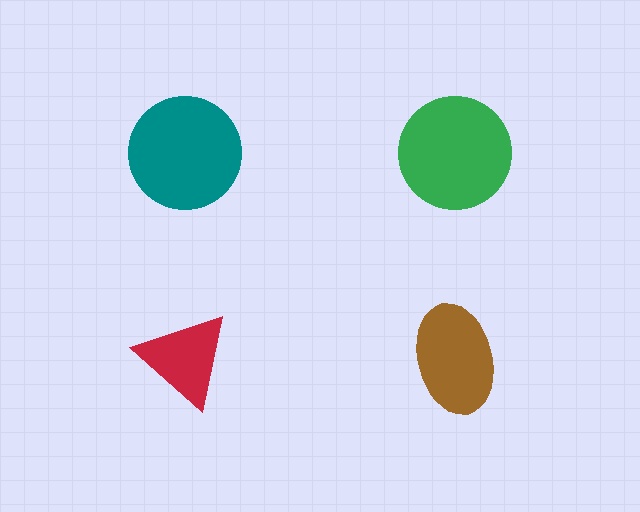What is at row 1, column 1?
A teal circle.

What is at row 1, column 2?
A green circle.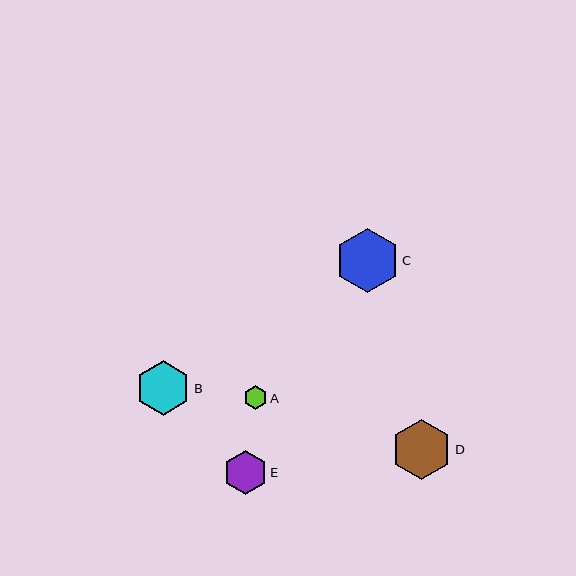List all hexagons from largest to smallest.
From largest to smallest: C, D, B, E, A.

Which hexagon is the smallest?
Hexagon A is the smallest with a size of approximately 23 pixels.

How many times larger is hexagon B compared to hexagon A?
Hexagon B is approximately 2.4 times the size of hexagon A.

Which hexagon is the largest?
Hexagon C is the largest with a size of approximately 64 pixels.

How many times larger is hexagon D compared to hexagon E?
Hexagon D is approximately 1.4 times the size of hexagon E.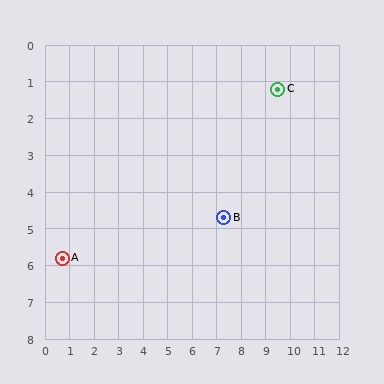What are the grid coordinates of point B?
Point B is at approximately (7.3, 4.7).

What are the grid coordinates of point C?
Point C is at approximately (9.5, 1.2).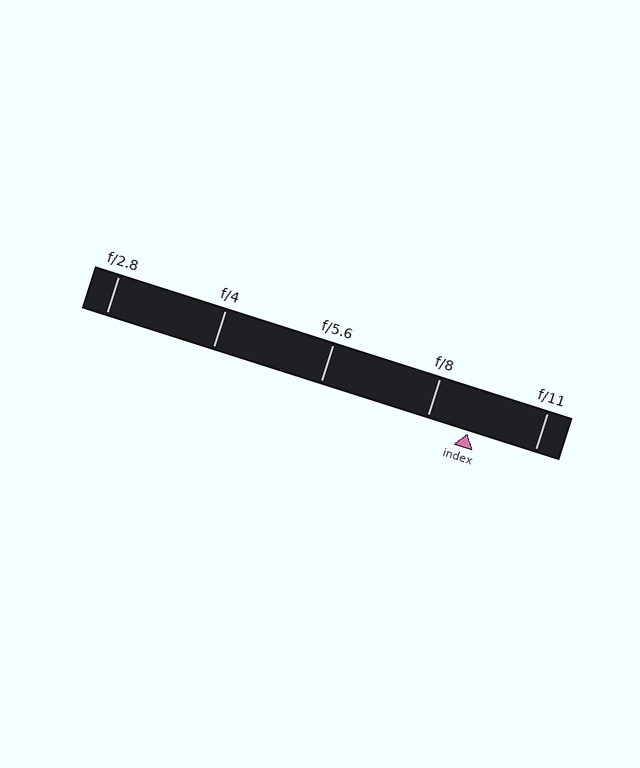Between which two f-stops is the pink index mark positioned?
The index mark is between f/8 and f/11.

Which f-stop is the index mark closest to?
The index mark is closest to f/8.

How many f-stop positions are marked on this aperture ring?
There are 5 f-stop positions marked.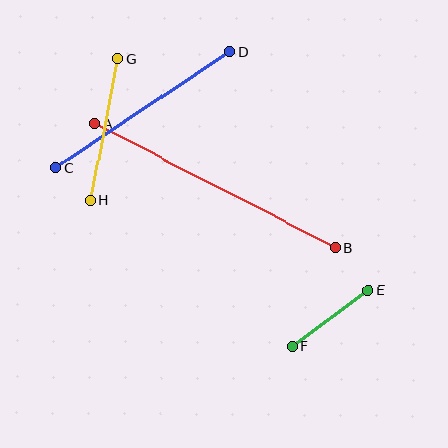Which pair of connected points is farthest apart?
Points A and B are farthest apart.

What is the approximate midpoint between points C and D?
The midpoint is at approximately (143, 110) pixels.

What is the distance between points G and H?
The distance is approximately 144 pixels.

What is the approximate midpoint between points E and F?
The midpoint is at approximately (330, 318) pixels.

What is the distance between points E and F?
The distance is approximately 94 pixels.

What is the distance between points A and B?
The distance is approximately 270 pixels.